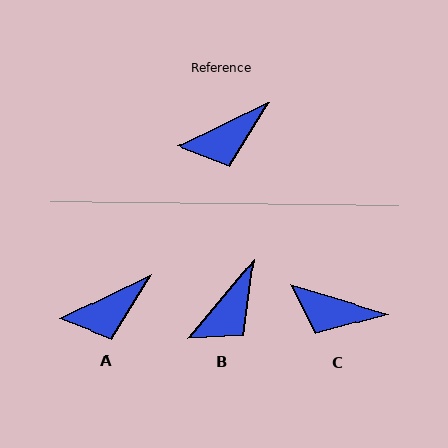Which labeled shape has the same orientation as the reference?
A.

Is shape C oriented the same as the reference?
No, it is off by about 42 degrees.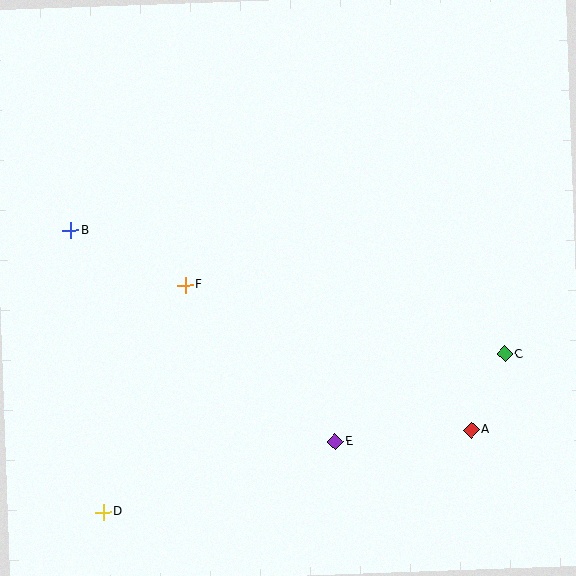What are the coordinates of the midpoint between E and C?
The midpoint between E and C is at (420, 398).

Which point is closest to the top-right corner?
Point C is closest to the top-right corner.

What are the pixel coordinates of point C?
Point C is at (505, 354).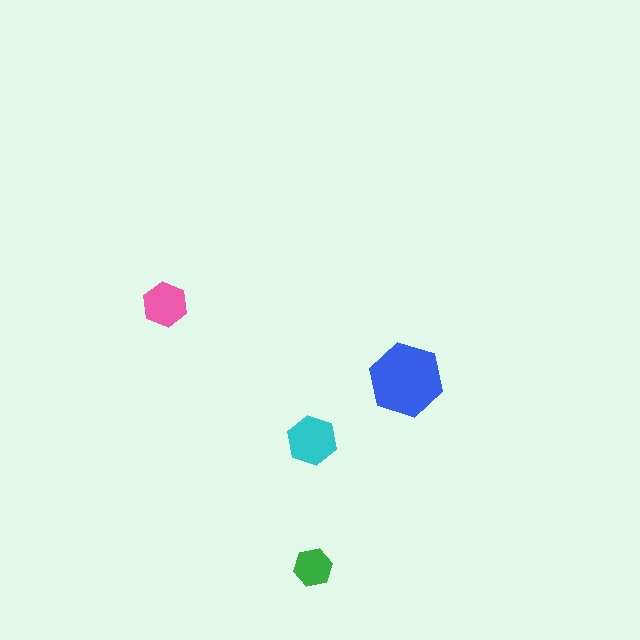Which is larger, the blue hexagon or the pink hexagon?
The blue one.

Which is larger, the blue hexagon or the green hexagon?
The blue one.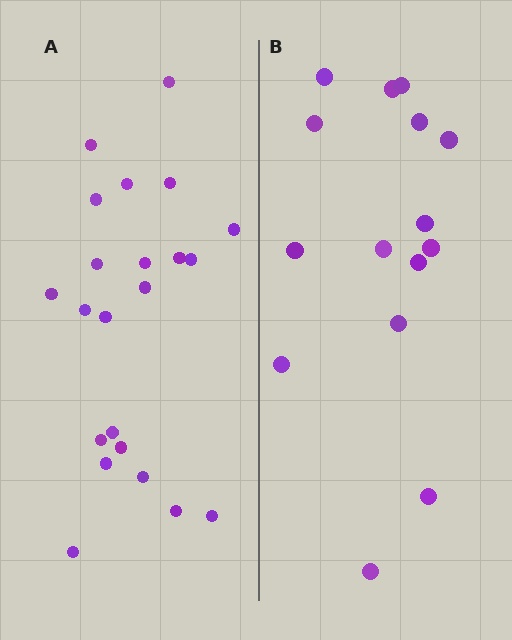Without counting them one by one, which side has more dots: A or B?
Region A (the left region) has more dots.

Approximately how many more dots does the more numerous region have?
Region A has roughly 8 or so more dots than region B.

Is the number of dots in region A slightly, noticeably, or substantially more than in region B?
Region A has substantially more. The ratio is roughly 1.5 to 1.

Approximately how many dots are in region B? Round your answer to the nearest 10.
About 20 dots. (The exact count is 15, which rounds to 20.)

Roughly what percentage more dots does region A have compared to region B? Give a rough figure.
About 45% more.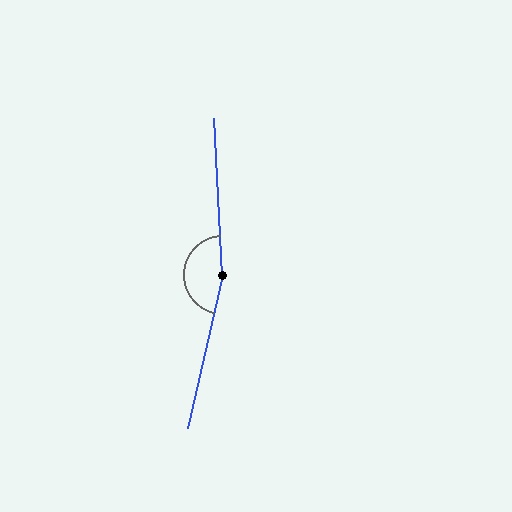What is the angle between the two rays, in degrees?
Approximately 164 degrees.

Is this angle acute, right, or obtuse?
It is obtuse.